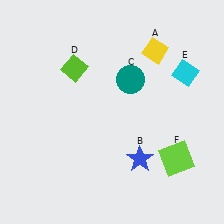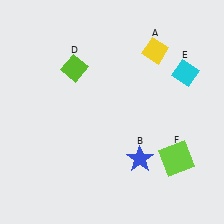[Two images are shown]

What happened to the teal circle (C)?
The teal circle (C) was removed in Image 2. It was in the top-right area of Image 1.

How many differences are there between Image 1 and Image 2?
There is 1 difference between the two images.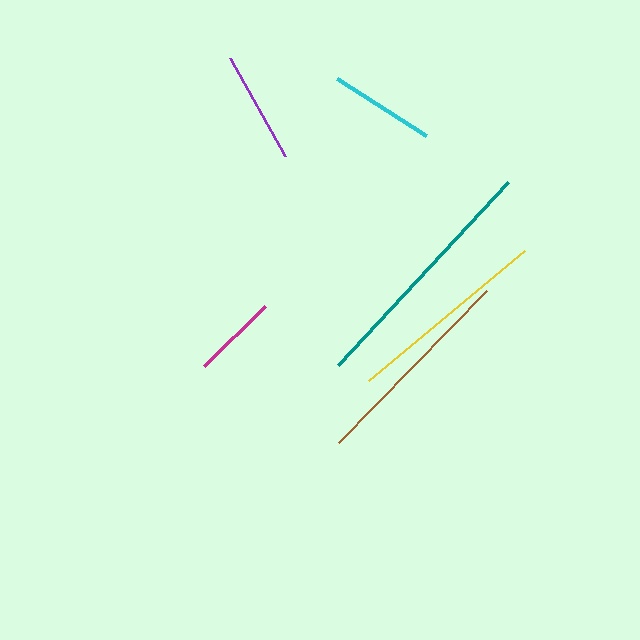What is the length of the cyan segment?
The cyan segment is approximately 105 pixels long.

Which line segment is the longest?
The teal line is the longest at approximately 250 pixels.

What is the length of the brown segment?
The brown segment is approximately 212 pixels long.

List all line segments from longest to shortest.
From longest to shortest: teal, brown, yellow, purple, cyan, magenta.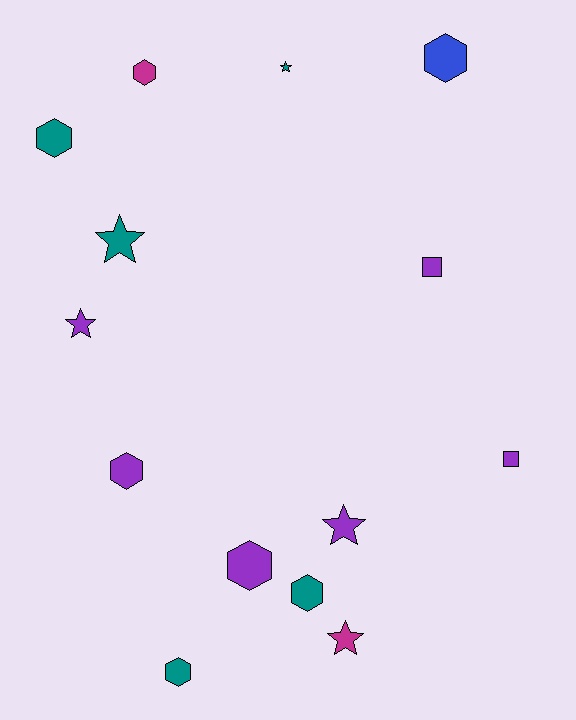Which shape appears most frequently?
Hexagon, with 7 objects.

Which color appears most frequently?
Purple, with 6 objects.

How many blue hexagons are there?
There is 1 blue hexagon.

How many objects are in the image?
There are 14 objects.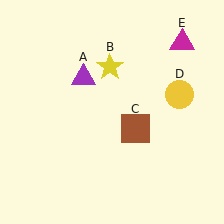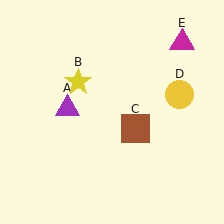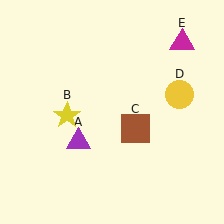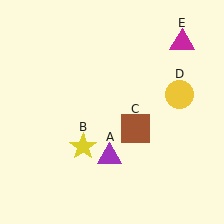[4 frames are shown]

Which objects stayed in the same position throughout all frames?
Brown square (object C) and yellow circle (object D) and magenta triangle (object E) remained stationary.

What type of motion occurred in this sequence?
The purple triangle (object A), yellow star (object B) rotated counterclockwise around the center of the scene.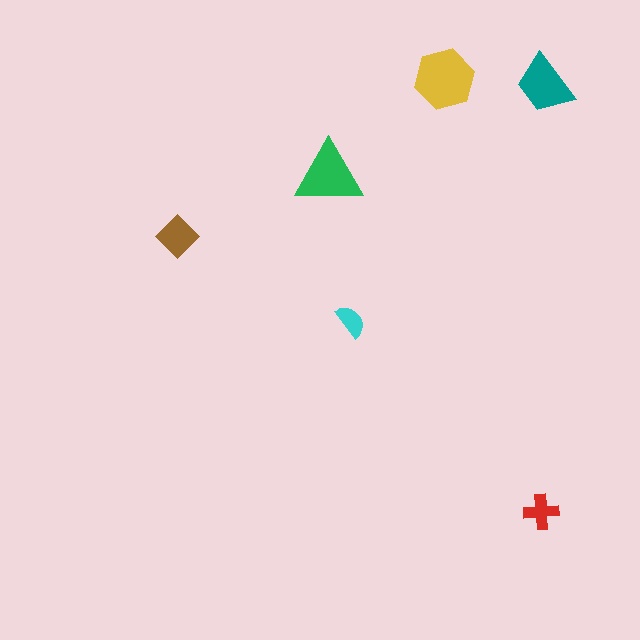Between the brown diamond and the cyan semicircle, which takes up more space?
The brown diamond.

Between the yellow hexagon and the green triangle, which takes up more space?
The yellow hexagon.